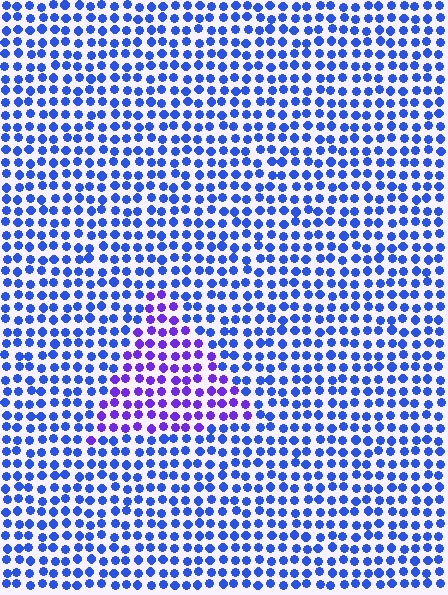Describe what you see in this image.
The image is filled with small blue elements in a uniform arrangement. A triangle-shaped region is visible where the elements are tinted to a slightly different hue, forming a subtle color boundary.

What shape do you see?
I see a triangle.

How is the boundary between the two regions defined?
The boundary is defined purely by a slight shift in hue (about 37 degrees). Spacing, size, and orientation are identical on both sides.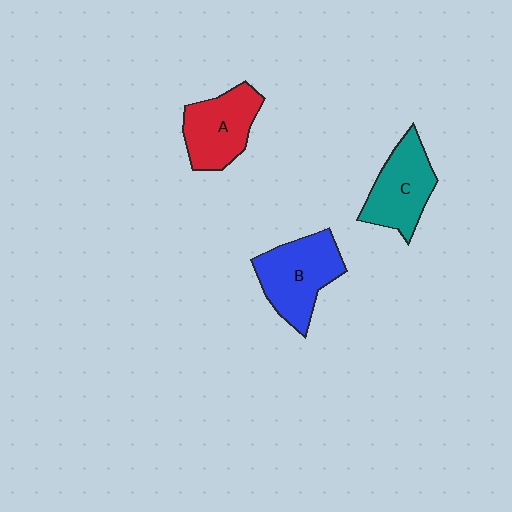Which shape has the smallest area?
Shape C (teal).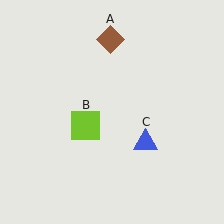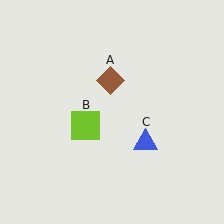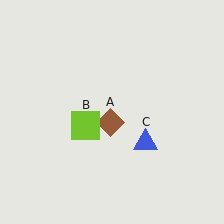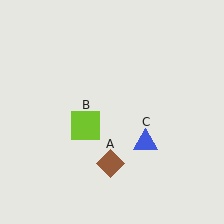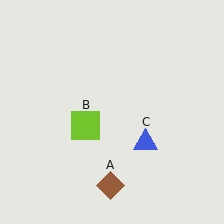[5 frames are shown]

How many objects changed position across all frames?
1 object changed position: brown diamond (object A).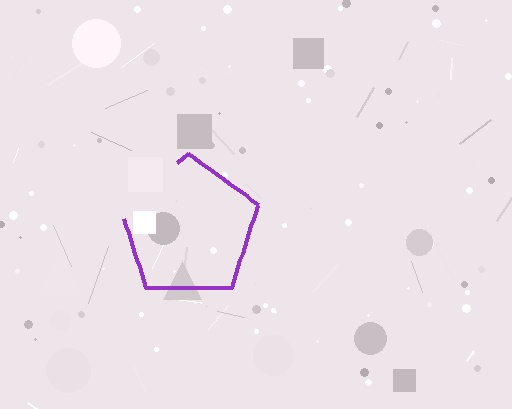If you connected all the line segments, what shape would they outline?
They would outline a pentagon.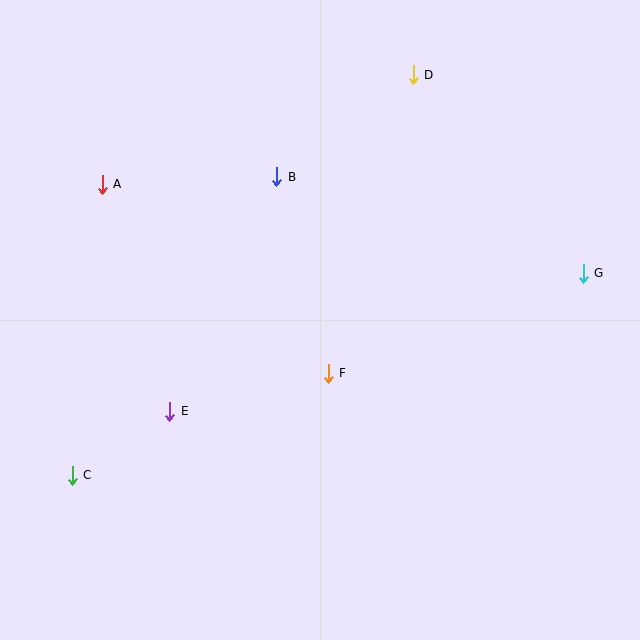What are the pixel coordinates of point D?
Point D is at (413, 75).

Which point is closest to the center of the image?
Point F at (328, 373) is closest to the center.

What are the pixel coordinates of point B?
Point B is at (277, 177).